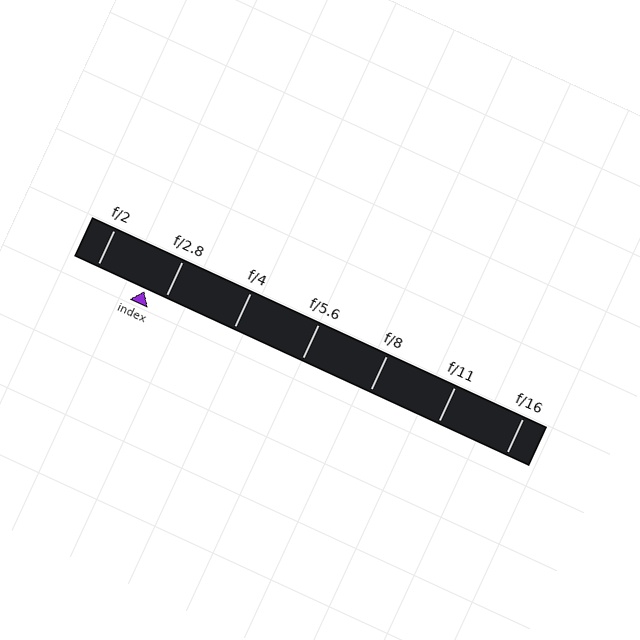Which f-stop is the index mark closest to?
The index mark is closest to f/2.8.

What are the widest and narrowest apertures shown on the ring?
The widest aperture shown is f/2 and the narrowest is f/16.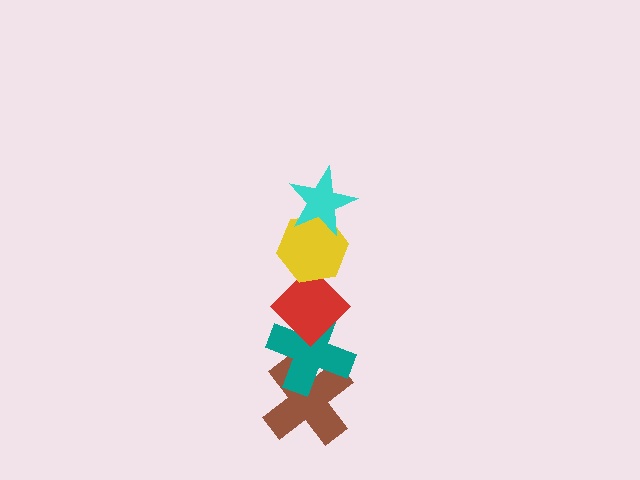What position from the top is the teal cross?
The teal cross is 4th from the top.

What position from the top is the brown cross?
The brown cross is 5th from the top.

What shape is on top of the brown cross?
The teal cross is on top of the brown cross.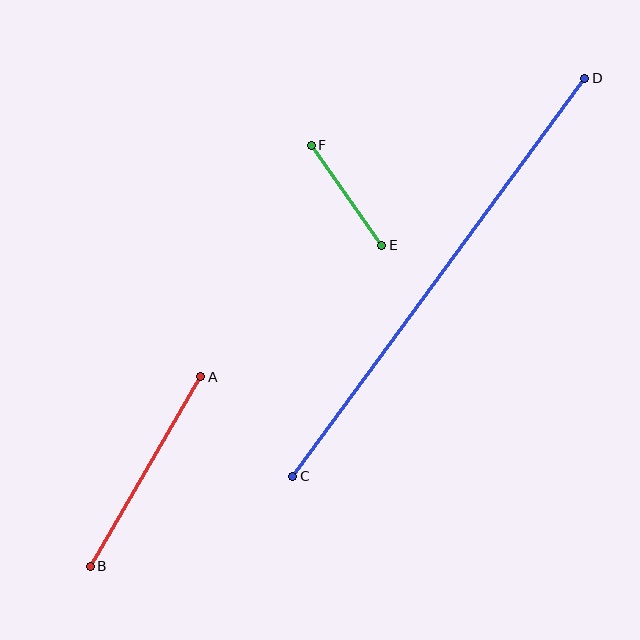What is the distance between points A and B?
The distance is approximately 219 pixels.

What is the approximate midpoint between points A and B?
The midpoint is at approximately (146, 472) pixels.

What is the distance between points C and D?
The distance is approximately 494 pixels.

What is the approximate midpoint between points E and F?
The midpoint is at approximately (346, 195) pixels.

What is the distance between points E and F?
The distance is approximately 122 pixels.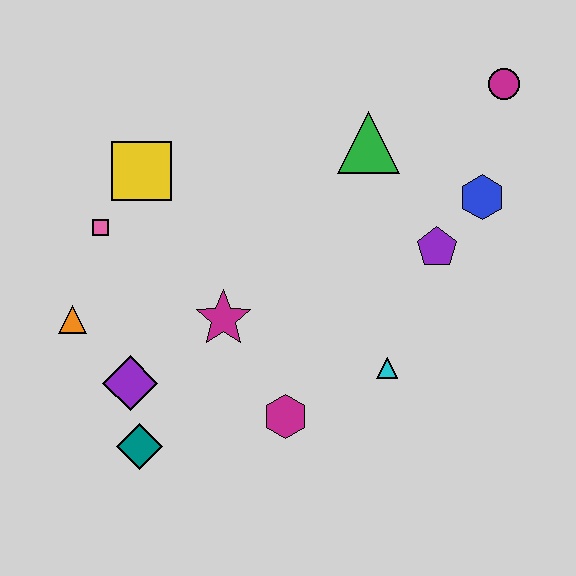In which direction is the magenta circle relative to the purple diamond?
The magenta circle is to the right of the purple diamond.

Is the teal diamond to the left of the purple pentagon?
Yes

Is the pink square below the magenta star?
No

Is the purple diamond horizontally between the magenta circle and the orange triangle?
Yes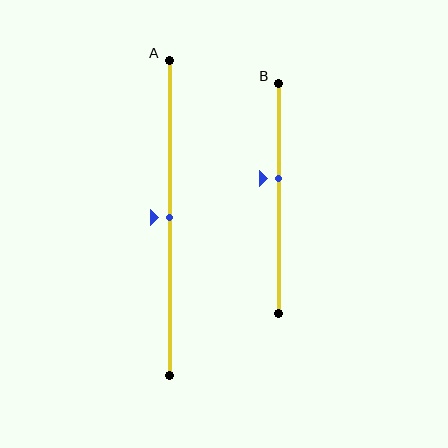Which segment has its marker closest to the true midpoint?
Segment A has its marker closest to the true midpoint.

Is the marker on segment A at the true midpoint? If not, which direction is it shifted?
Yes, the marker on segment A is at the true midpoint.